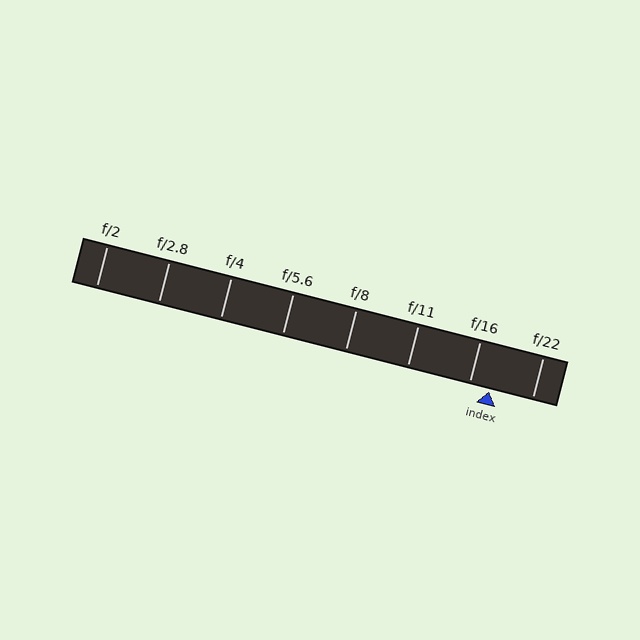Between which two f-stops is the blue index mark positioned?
The index mark is between f/16 and f/22.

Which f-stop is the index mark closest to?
The index mark is closest to f/16.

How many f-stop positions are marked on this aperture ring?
There are 8 f-stop positions marked.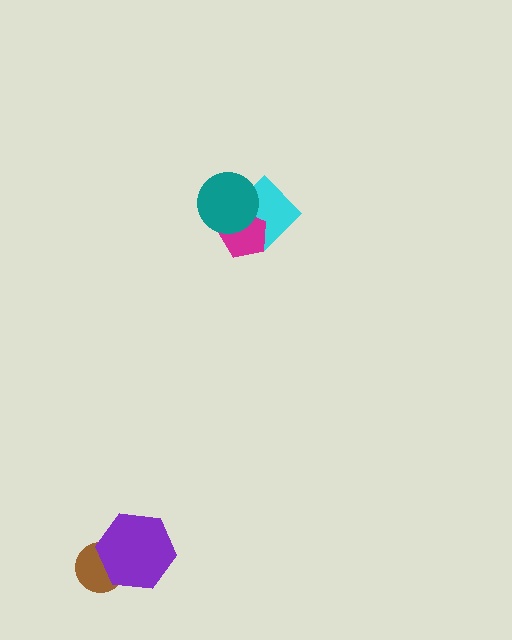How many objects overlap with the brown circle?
1 object overlaps with the brown circle.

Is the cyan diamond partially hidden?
Yes, it is partially covered by another shape.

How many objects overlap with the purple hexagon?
1 object overlaps with the purple hexagon.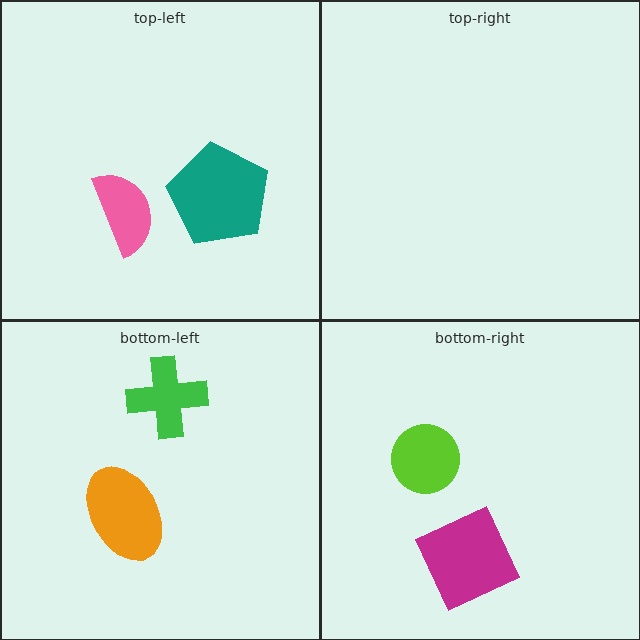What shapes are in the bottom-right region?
The lime circle, the magenta square.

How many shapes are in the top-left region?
2.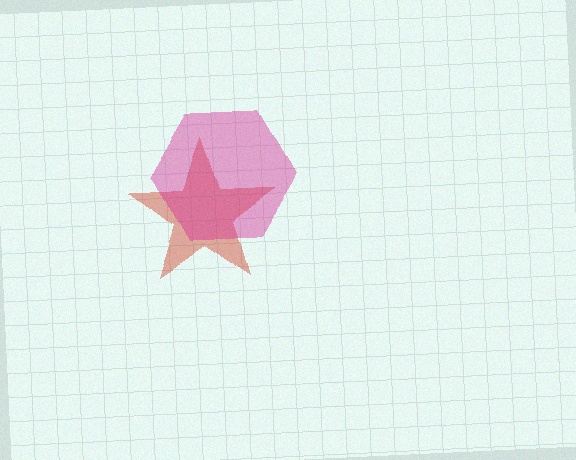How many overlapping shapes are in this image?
There are 2 overlapping shapes in the image.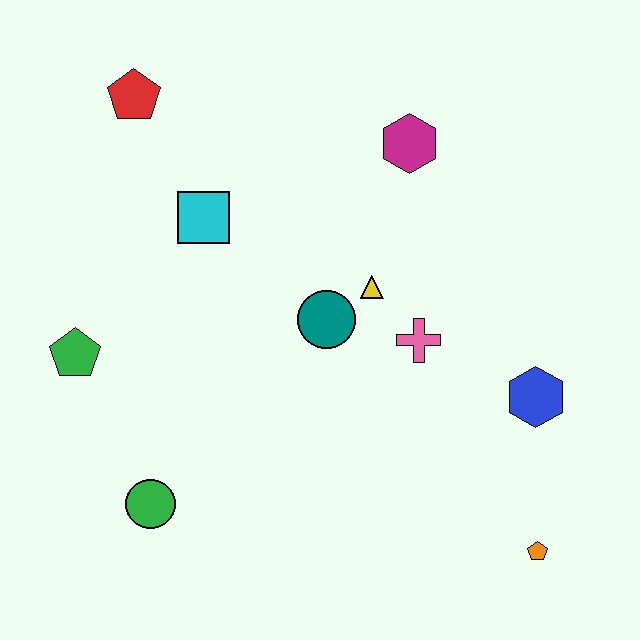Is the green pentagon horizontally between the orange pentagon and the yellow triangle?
No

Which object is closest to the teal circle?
The yellow triangle is closest to the teal circle.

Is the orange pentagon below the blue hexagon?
Yes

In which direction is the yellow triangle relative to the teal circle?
The yellow triangle is to the right of the teal circle.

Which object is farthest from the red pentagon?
The orange pentagon is farthest from the red pentagon.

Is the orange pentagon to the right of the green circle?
Yes